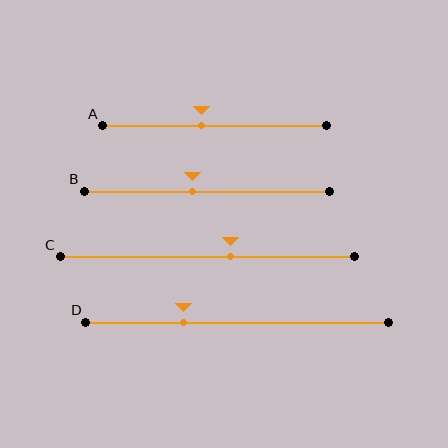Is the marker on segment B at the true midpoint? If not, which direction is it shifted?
No, the marker on segment B is shifted to the left by about 6% of the segment length.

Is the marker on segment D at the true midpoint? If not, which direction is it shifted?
No, the marker on segment D is shifted to the left by about 18% of the segment length.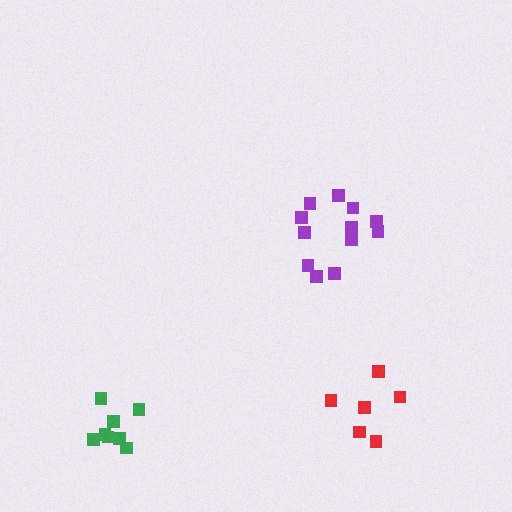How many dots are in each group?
Group 1: 12 dots, Group 2: 6 dots, Group 3: 8 dots (26 total).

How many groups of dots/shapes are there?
There are 3 groups.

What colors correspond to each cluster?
The clusters are colored: purple, red, green.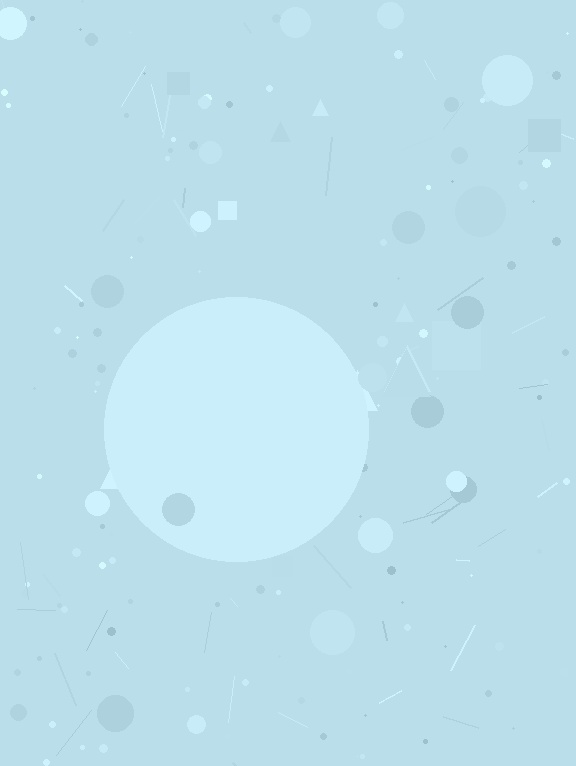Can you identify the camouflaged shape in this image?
The camouflaged shape is a circle.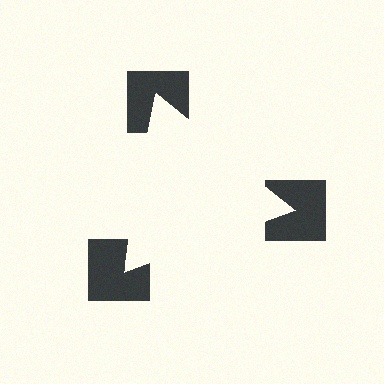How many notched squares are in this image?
There are 3 — one at each vertex of the illusory triangle.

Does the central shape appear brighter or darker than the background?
It typically appears slightly brighter than the background, even though no actual brightness change is drawn.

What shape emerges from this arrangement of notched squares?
An illusory triangle — its edges are inferred from the aligned wedge cuts in the notched squares, not physically drawn.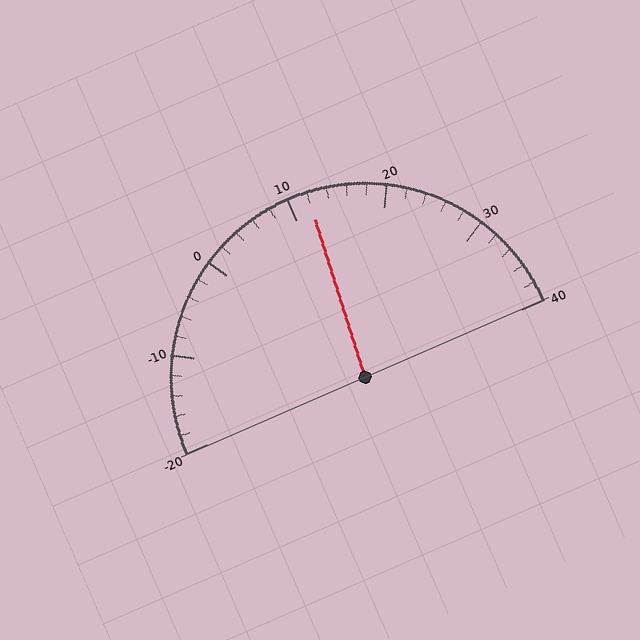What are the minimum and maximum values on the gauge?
The gauge ranges from -20 to 40.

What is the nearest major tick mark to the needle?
The nearest major tick mark is 10.